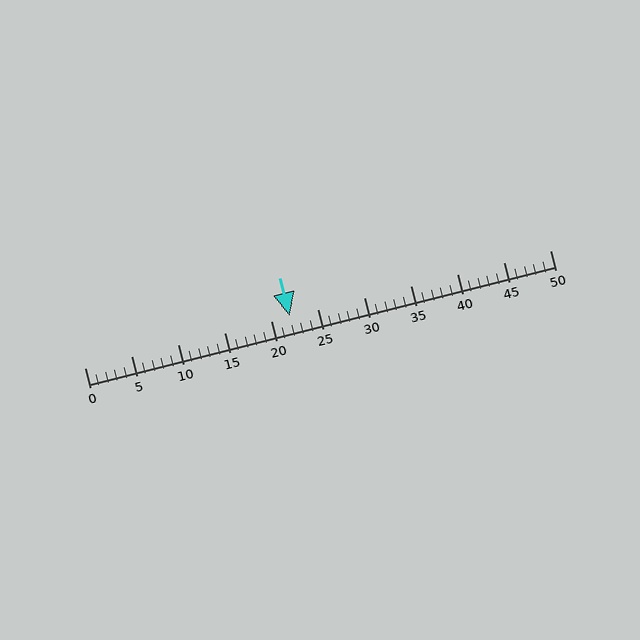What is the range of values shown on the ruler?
The ruler shows values from 0 to 50.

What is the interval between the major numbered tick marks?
The major tick marks are spaced 5 units apart.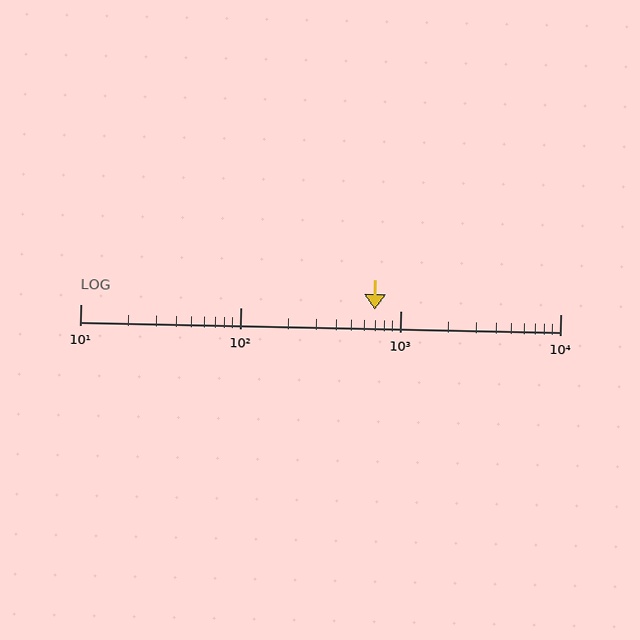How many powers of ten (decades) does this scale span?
The scale spans 3 decades, from 10 to 10000.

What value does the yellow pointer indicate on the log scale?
The pointer indicates approximately 690.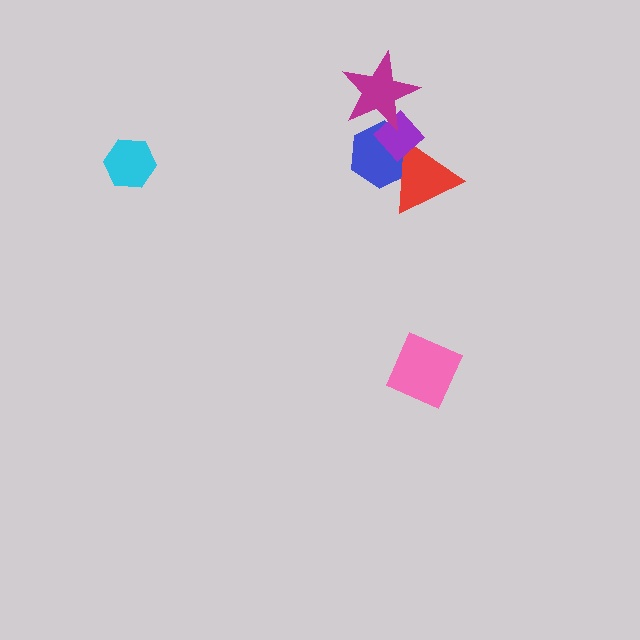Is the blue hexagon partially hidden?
Yes, it is partially covered by another shape.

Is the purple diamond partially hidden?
Yes, it is partially covered by another shape.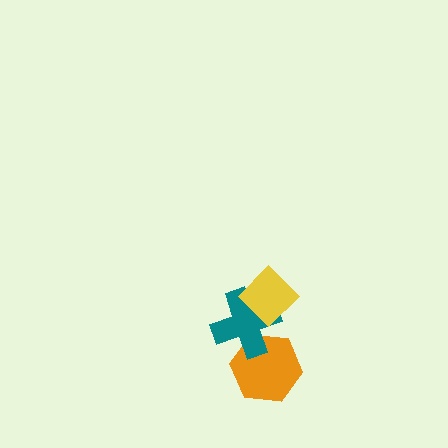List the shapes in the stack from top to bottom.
From top to bottom: the yellow diamond, the teal cross, the orange hexagon.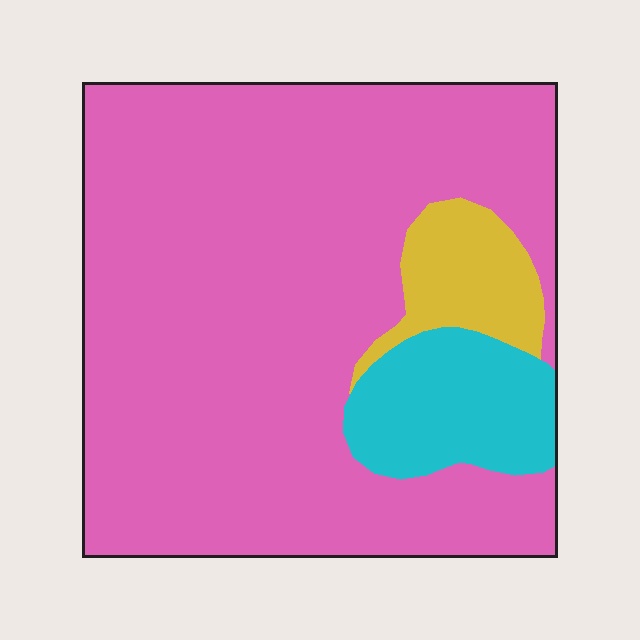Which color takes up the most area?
Pink, at roughly 80%.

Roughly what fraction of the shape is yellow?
Yellow covers roughly 10% of the shape.